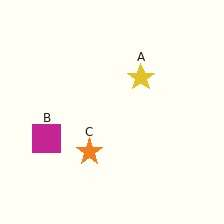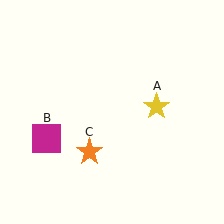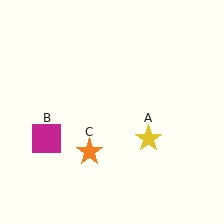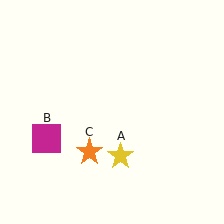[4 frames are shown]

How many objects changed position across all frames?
1 object changed position: yellow star (object A).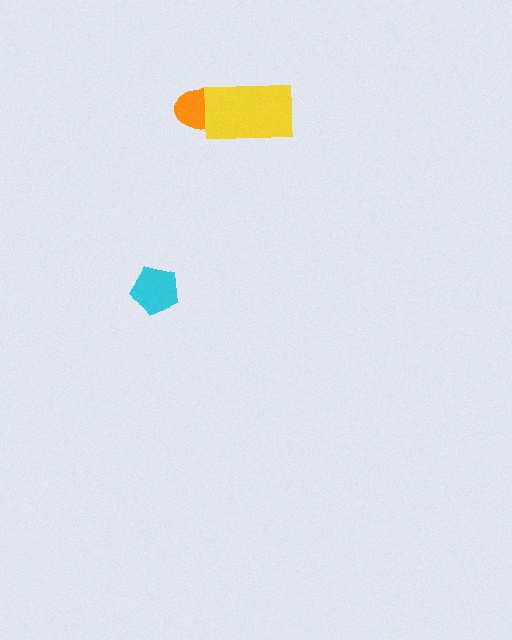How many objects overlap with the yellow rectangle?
1 object overlaps with the yellow rectangle.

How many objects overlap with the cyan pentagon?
0 objects overlap with the cyan pentagon.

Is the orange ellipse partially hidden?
Yes, it is partially covered by another shape.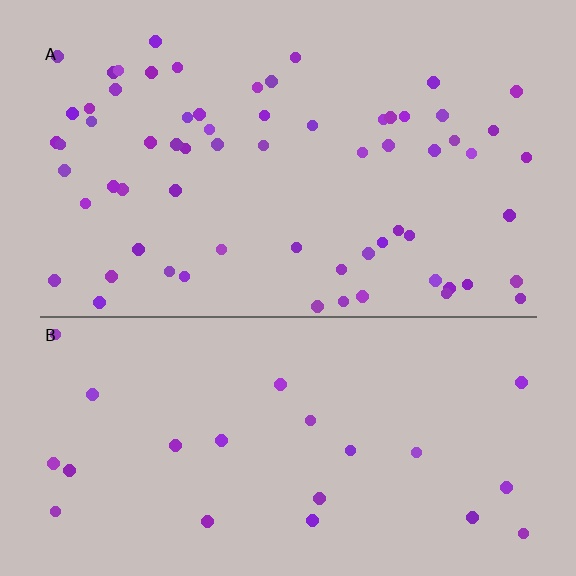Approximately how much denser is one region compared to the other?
Approximately 2.9× — region A over region B.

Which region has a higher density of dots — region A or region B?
A (the top).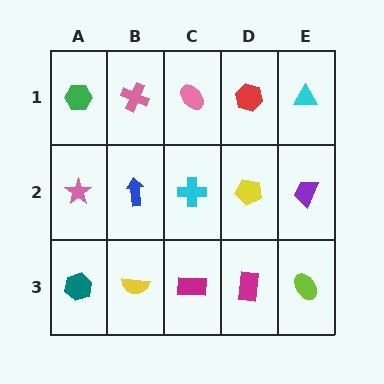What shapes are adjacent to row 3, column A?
A pink star (row 2, column A), a yellow semicircle (row 3, column B).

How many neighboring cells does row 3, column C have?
3.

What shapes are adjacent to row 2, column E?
A cyan triangle (row 1, column E), a lime ellipse (row 3, column E), a yellow pentagon (row 2, column D).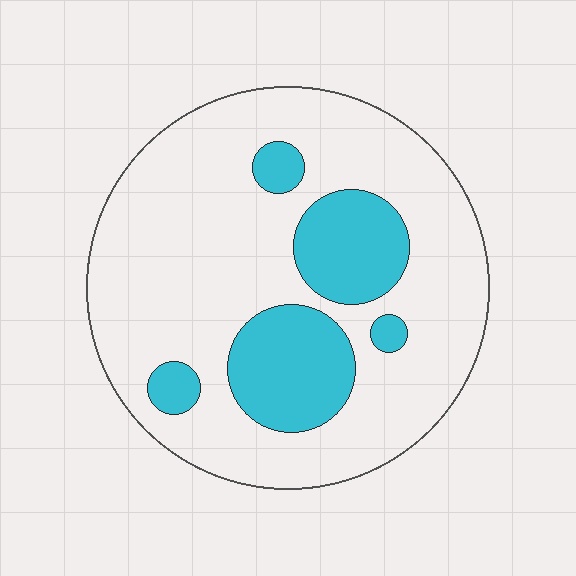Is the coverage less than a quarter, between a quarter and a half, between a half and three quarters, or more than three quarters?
Less than a quarter.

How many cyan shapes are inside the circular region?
5.